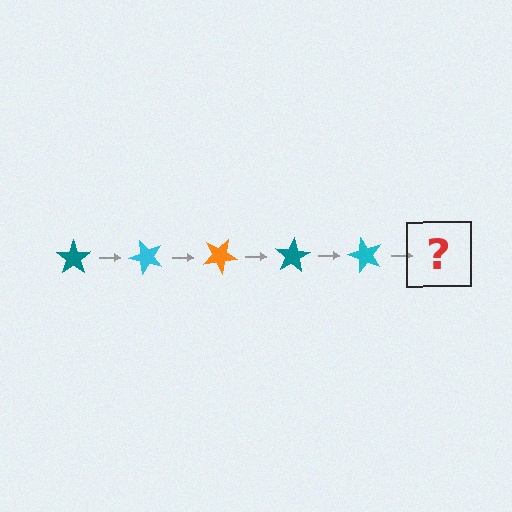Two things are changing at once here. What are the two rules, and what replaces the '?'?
The two rules are that it rotates 50 degrees each step and the color cycles through teal, cyan, and orange. The '?' should be an orange star, rotated 250 degrees from the start.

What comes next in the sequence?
The next element should be an orange star, rotated 250 degrees from the start.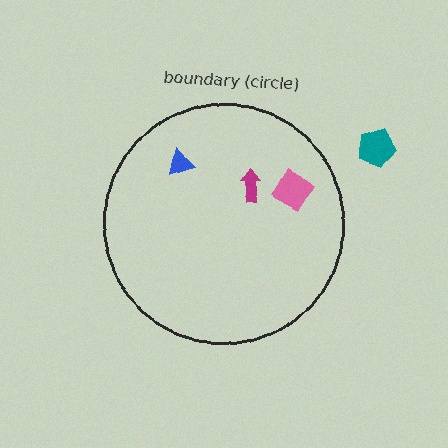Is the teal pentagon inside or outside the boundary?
Outside.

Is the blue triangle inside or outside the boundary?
Inside.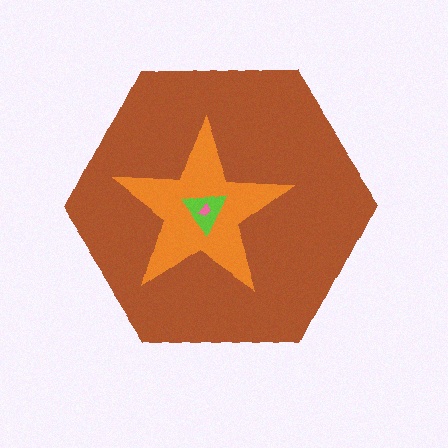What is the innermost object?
The pink trapezoid.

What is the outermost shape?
The brown hexagon.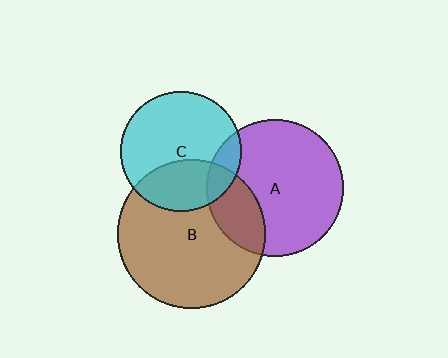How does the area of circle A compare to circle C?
Approximately 1.3 times.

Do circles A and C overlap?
Yes.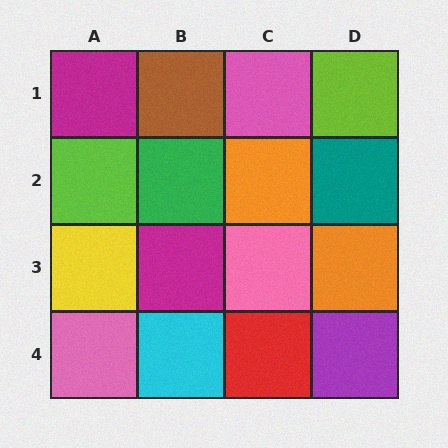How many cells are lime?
2 cells are lime.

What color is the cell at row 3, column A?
Yellow.